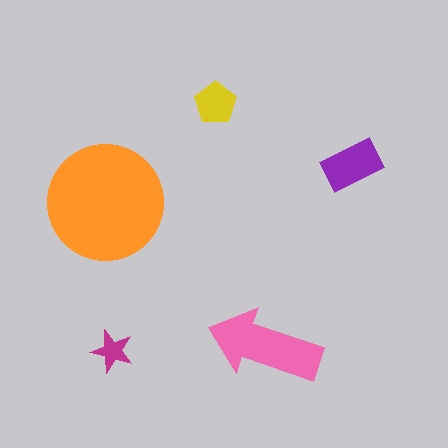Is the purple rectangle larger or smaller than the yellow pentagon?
Larger.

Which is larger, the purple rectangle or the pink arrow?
The pink arrow.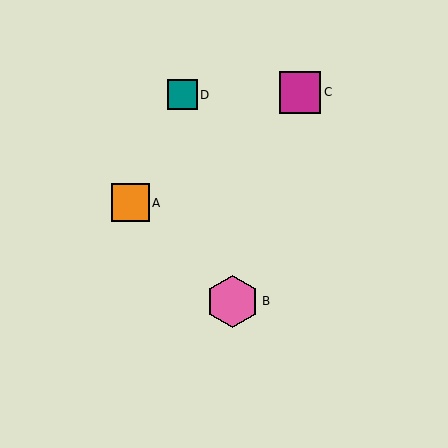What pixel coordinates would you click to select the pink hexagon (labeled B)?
Click at (232, 301) to select the pink hexagon B.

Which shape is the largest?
The pink hexagon (labeled B) is the largest.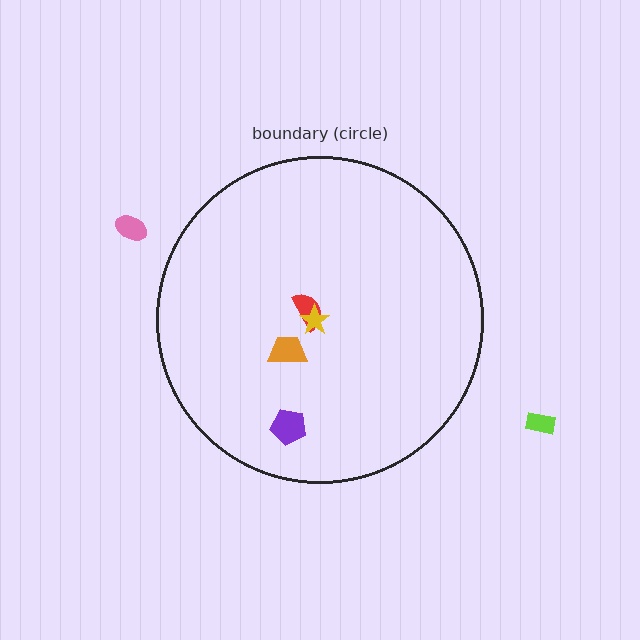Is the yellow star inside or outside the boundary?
Inside.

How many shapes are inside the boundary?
4 inside, 2 outside.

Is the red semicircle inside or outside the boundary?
Inside.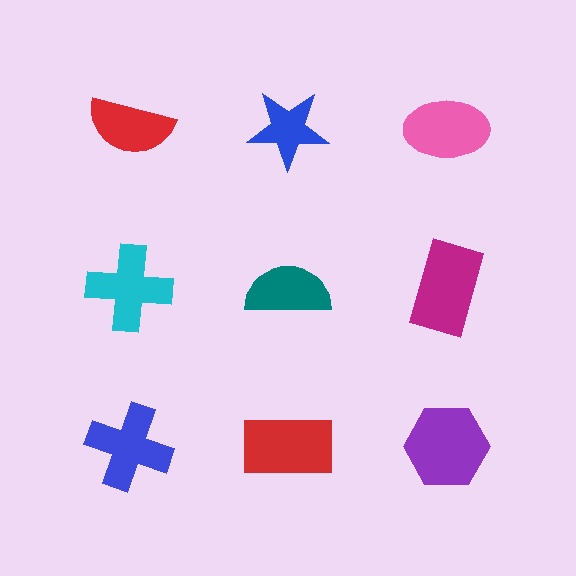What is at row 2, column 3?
A magenta rectangle.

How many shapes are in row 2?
3 shapes.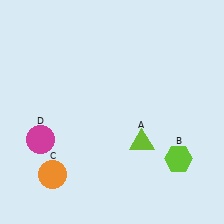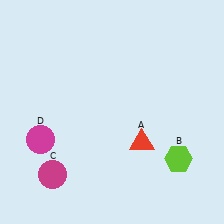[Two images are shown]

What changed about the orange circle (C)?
In Image 1, C is orange. In Image 2, it changed to magenta.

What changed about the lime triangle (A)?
In Image 1, A is lime. In Image 2, it changed to red.